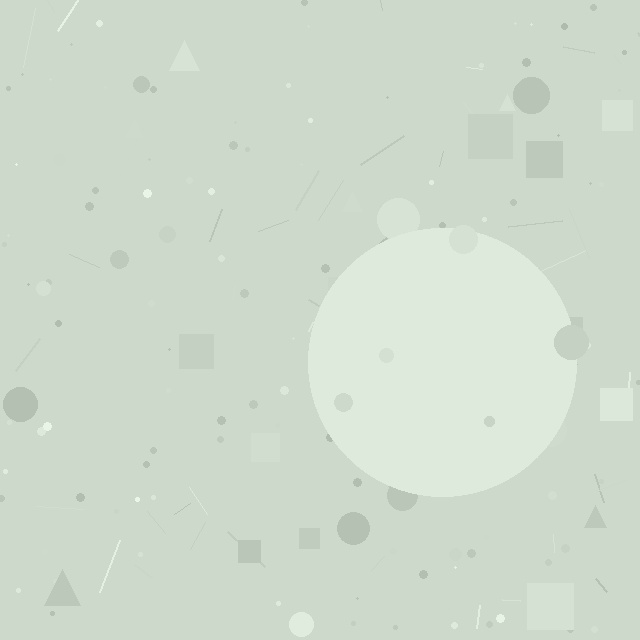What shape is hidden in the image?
A circle is hidden in the image.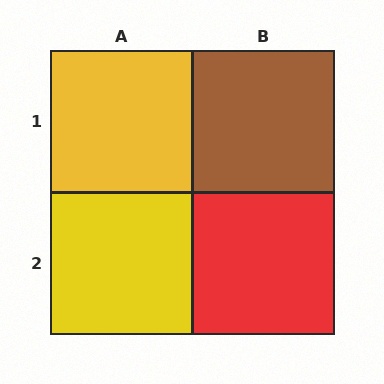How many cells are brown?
1 cell is brown.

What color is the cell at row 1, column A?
Yellow.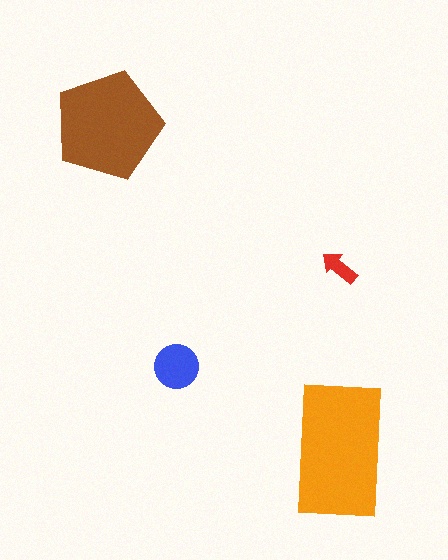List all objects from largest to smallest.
The orange rectangle, the brown pentagon, the blue circle, the red arrow.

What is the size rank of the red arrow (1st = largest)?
4th.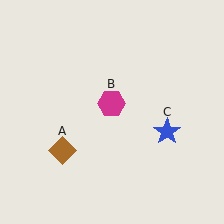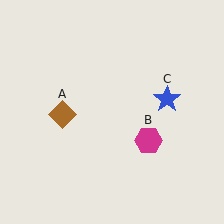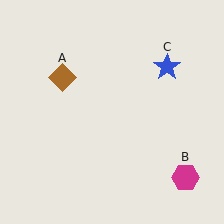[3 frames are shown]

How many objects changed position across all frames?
3 objects changed position: brown diamond (object A), magenta hexagon (object B), blue star (object C).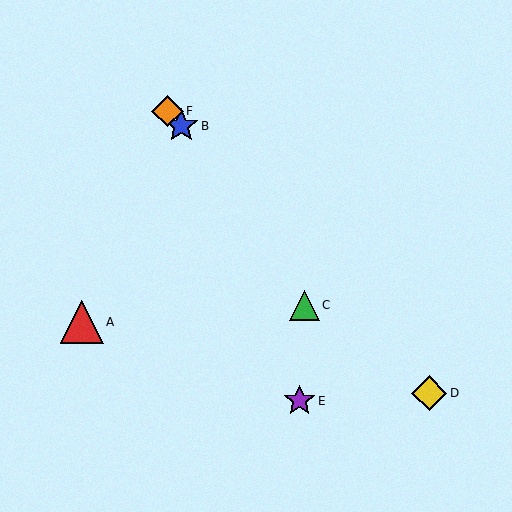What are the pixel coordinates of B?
Object B is at (181, 126).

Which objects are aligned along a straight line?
Objects B, D, F are aligned along a straight line.